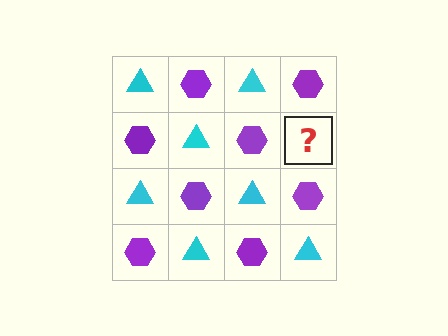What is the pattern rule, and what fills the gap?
The rule is that it alternates cyan triangle and purple hexagon in a checkerboard pattern. The gap should be filled with a cyan triangle.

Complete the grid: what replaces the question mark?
The question mark should be replaced with a cyan triangle.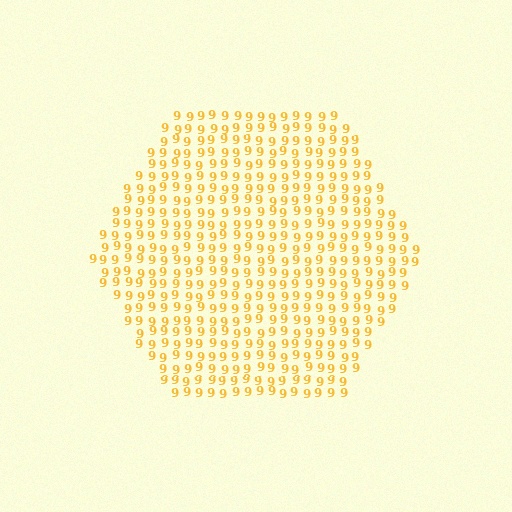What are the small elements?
The small elements are digit 9's.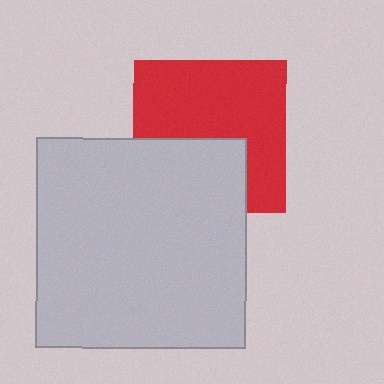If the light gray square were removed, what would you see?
You would see the complete red square.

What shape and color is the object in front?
The object in front is a light gray square.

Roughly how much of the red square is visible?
About half of it is visible (roughly 63%).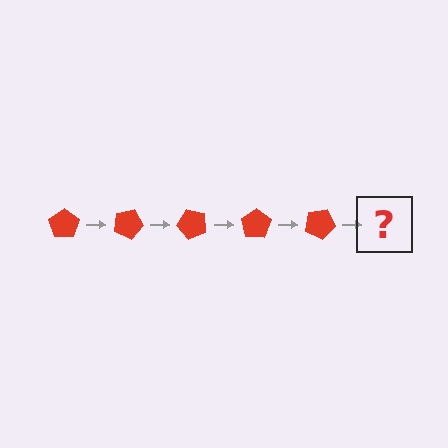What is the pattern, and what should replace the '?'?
The pattern is that the pentagon rotates 25 degrees each step. The '?' should be a red pentagon rotated 125 degrees.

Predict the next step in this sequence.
The next step is a red pentagon rotated 125 degrees.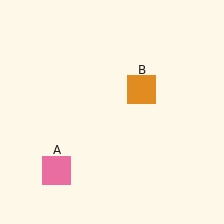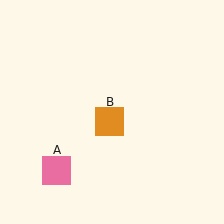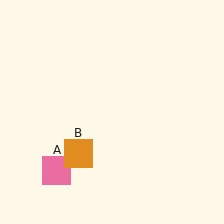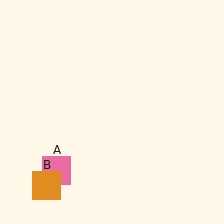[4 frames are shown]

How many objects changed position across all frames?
1 object changed position: orange square (object B).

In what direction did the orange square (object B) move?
The orange square (object B) moved down and to the left.